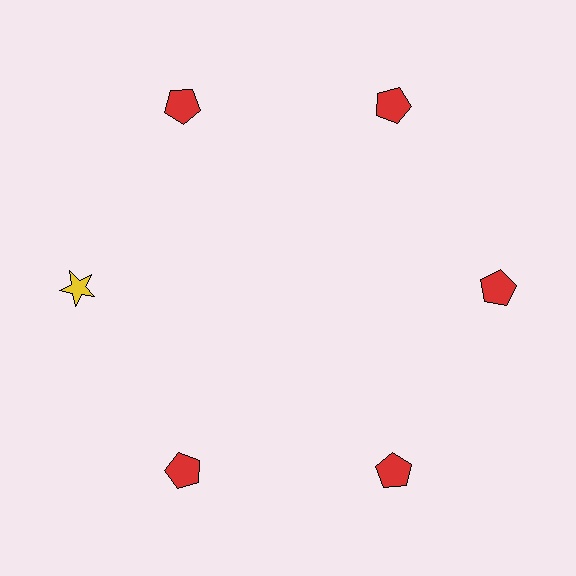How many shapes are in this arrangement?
There are 6 shapes arranged in a ring pattern.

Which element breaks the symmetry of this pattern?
The yellow star at roughly the 9 o'clock position breaks the symmetry. All other shapes are red pentagons.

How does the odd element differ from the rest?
It differs in both color (yellow instead of red) and shape (star instead of pentagon).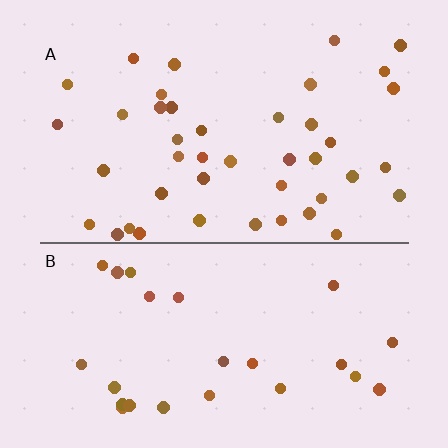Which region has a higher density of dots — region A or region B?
A (the top).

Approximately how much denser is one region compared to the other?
Approximately 1.6× — region A over region B.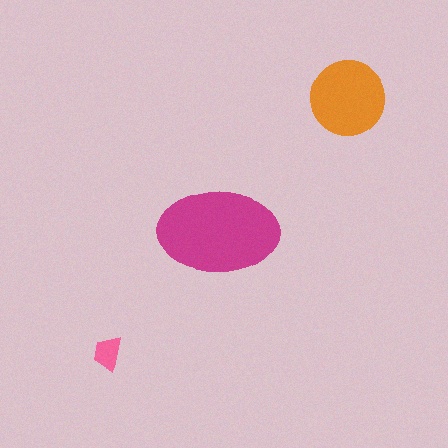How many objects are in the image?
There are 3 objects in the image.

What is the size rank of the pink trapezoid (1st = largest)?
3rd.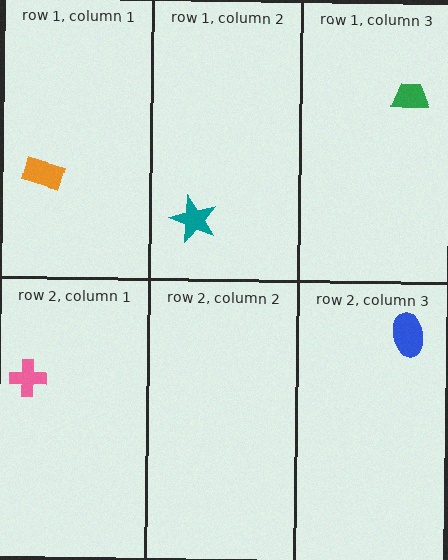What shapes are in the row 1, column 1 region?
The orange rectangle.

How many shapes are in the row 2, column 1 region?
1.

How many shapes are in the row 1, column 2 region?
1.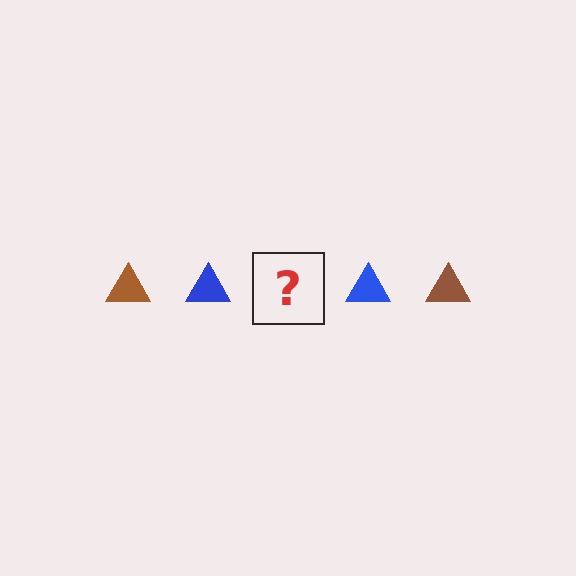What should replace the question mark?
The question mark should be replaced with a brown triangle.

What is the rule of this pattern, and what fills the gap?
The rule is that the pattern cycles through brown, blue triangles. The gap should be filled with a brown triangle.